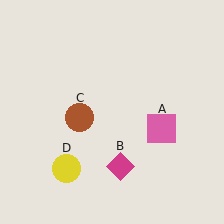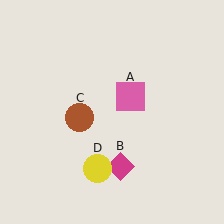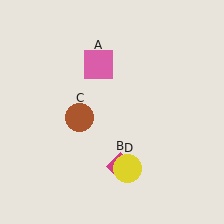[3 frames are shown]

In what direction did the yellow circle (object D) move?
The yellow circle (object D) moved right.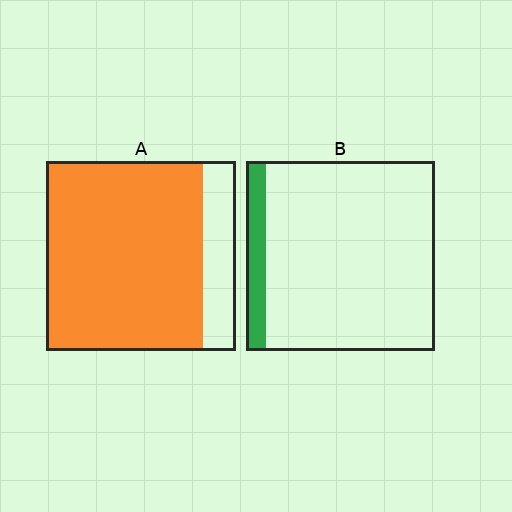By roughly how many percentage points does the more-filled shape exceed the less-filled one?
By roughly 70 percentage points (A over B).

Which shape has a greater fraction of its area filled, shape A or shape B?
Shape A.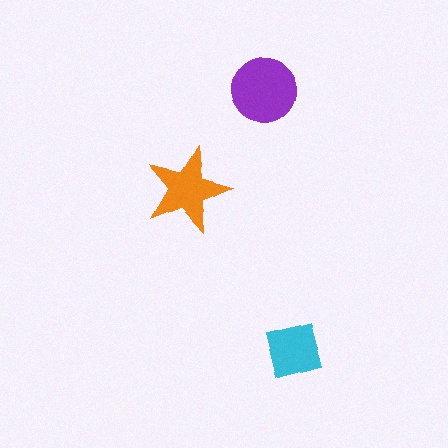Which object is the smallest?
The cyan square.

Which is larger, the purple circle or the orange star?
The purple circle.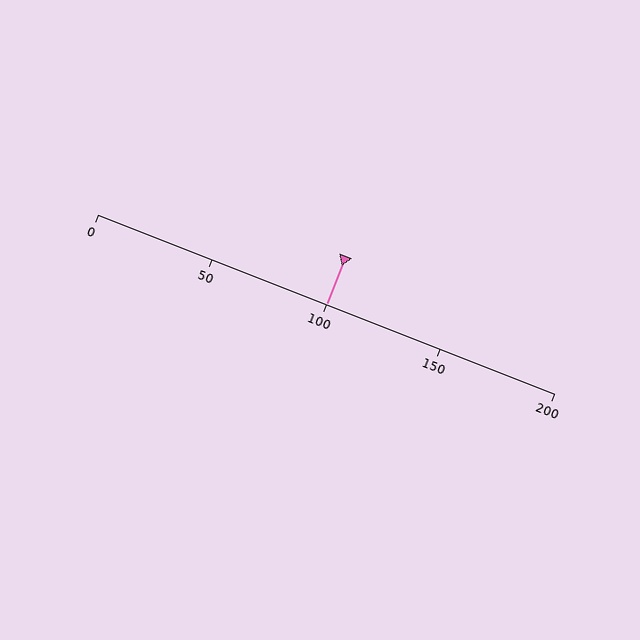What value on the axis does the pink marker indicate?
The marker indicates approximately 100.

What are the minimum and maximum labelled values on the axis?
The axis runs from 0 to 200.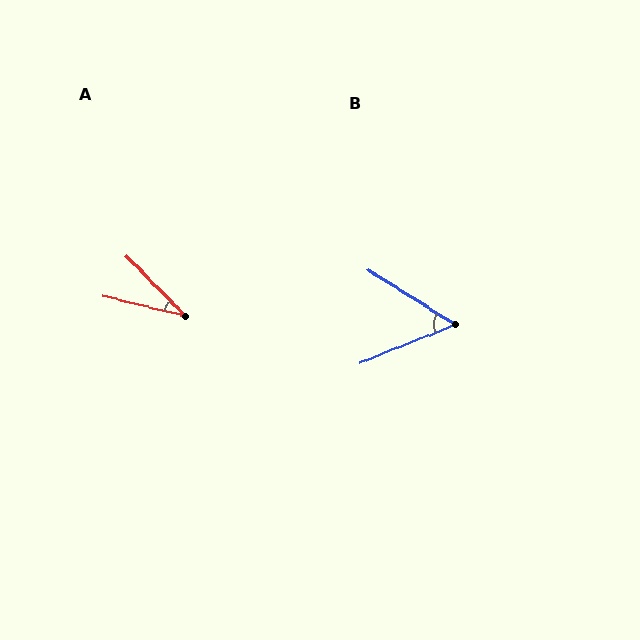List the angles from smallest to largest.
A (32°), B (54°).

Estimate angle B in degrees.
Approximately 54 degrees.